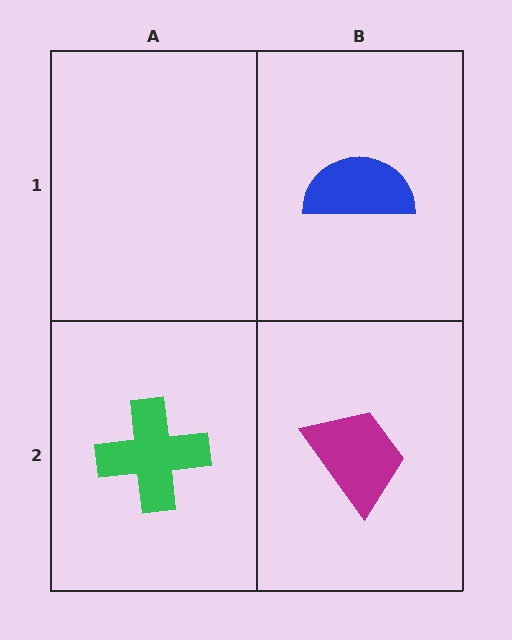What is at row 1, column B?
A blue semicircle.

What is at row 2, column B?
A magenta trapezoid.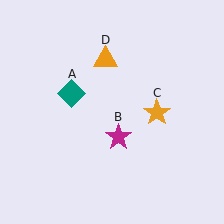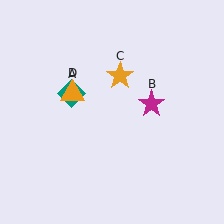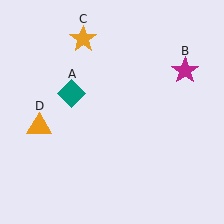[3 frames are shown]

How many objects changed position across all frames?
3 objects changed position: magenta star (object B), orange star (object C), orange triangle (object D).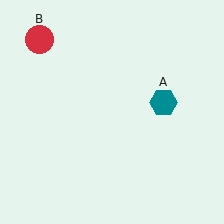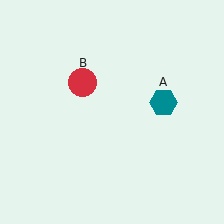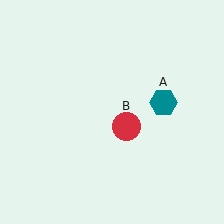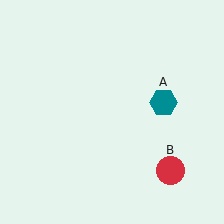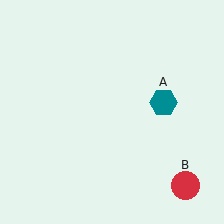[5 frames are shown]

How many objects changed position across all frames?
1 object changed position: red circle (object B).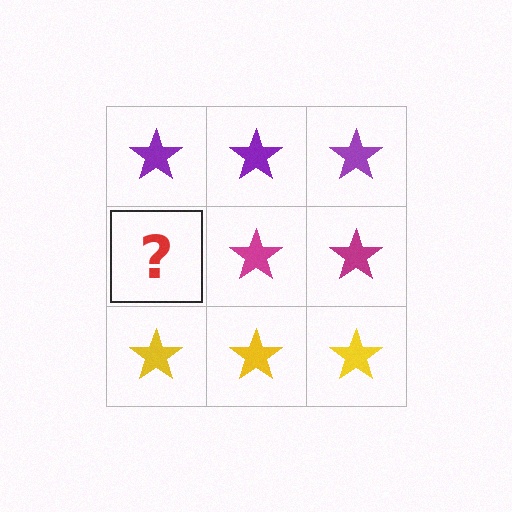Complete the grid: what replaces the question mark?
The question mark should be replaced with a magenta star.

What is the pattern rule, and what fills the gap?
The rule is that each row has a consistent color. The gap should be filled with a magenta star.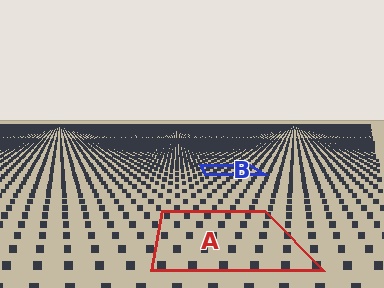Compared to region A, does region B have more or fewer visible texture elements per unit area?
Region B has more texture elements per unit area — they are packed more densely because it is farther away.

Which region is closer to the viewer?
Region A is closer. The texture elements there are larger and more spread out.